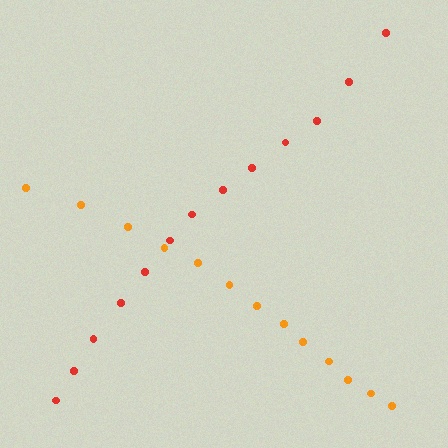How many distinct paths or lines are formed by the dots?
There are 2 distinct paths.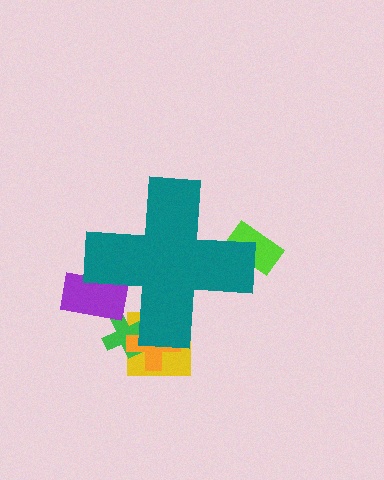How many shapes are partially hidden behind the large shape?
5 shapes are partially hidden.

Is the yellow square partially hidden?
Yes, the yellow square is partially hidden behind the teal cross.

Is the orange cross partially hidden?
Yes, the orange cross is partially hidden behind the teal cross.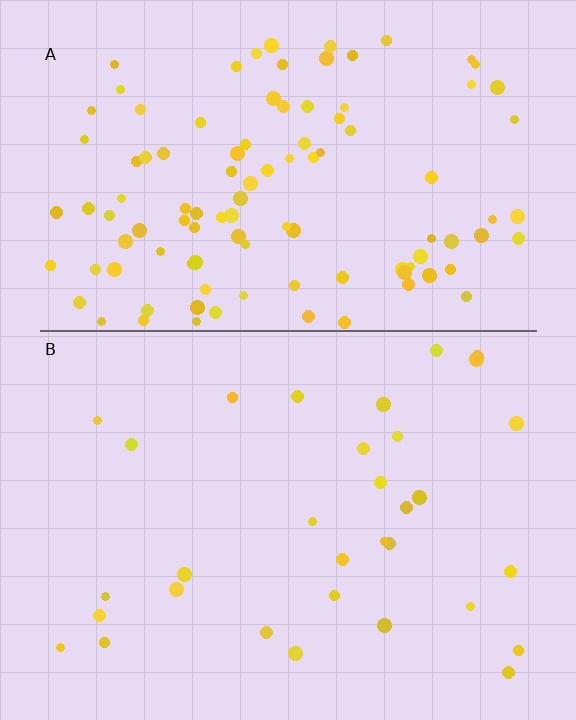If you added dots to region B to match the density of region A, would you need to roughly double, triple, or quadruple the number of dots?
Approximately triple.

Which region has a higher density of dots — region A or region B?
A (the top).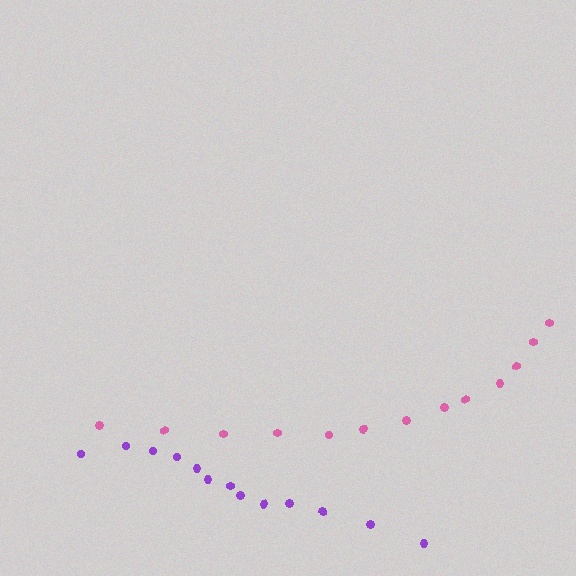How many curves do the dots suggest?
There are 2 distinct paths.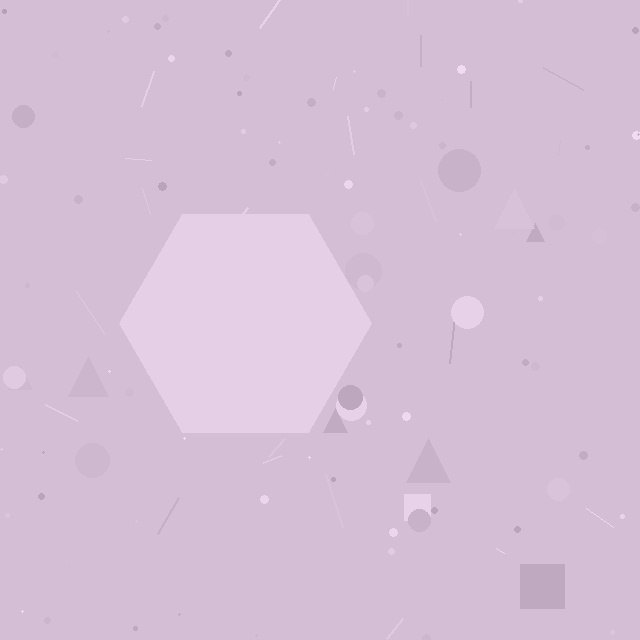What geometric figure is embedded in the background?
A hexagon is embedded in the background.